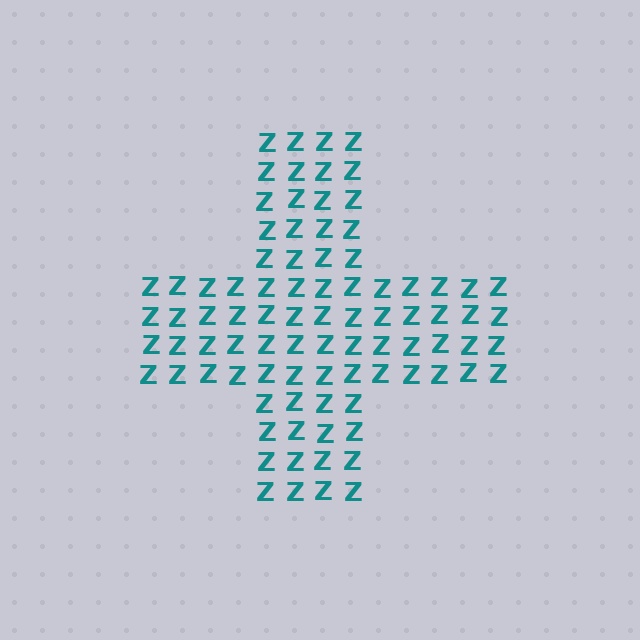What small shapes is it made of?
It is made of small letter Z's.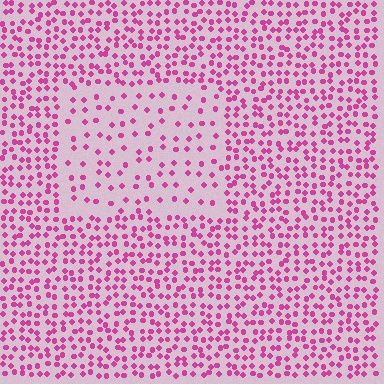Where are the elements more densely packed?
The elements are more densely packed outside the rectangle boundary.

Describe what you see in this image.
The image contains small magenta elements arranged at two different densities. A rectangle-shaped region is visible where the elements are less densely packed than the surrounding area.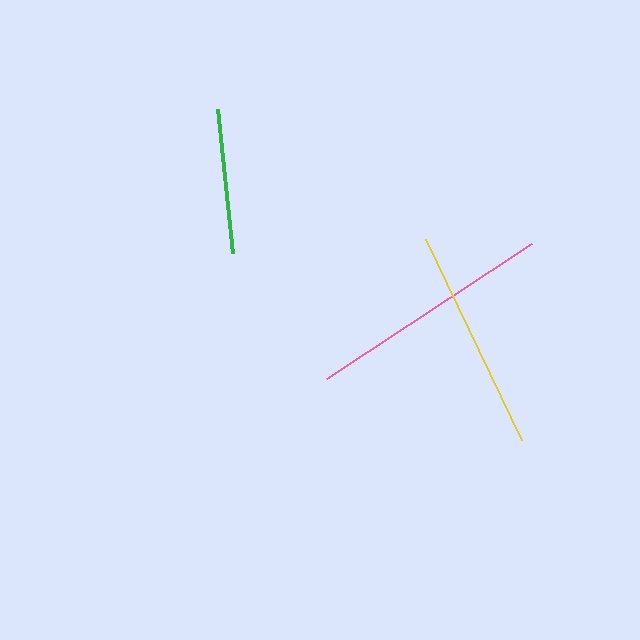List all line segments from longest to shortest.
From longest to shortest: pink, yellow, green.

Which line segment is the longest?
The pink line is the longest at approximately 245 pixels.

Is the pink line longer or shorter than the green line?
The pink line is longer than the green line.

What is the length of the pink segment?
The pink segment is approximately 245 pixels long.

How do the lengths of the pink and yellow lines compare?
The pink and yellow lines are approximately the same length.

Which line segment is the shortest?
The green line is the shortest at approximately 144 pixels.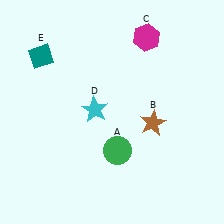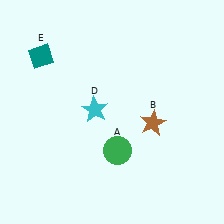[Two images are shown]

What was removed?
The magenta hexagon (C) was removed in Image 2.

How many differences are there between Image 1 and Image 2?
There is 1 difference between the two images.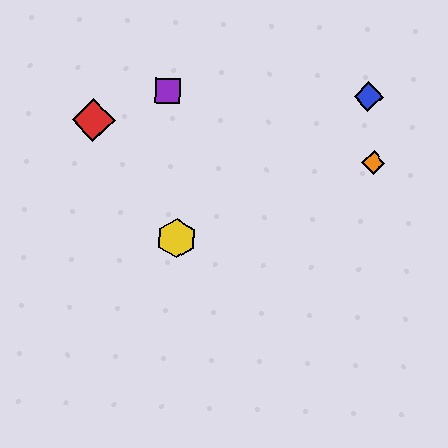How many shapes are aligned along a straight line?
3 shapes (the blue diamond, the green hexagon, the yellow hexagon) are aligned along a straight line.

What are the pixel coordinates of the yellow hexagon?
The yellow hexagon is at (176, 238).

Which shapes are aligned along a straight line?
The blue diamond, the green hexagon, the yellow hexagon are aligned along a straight line.